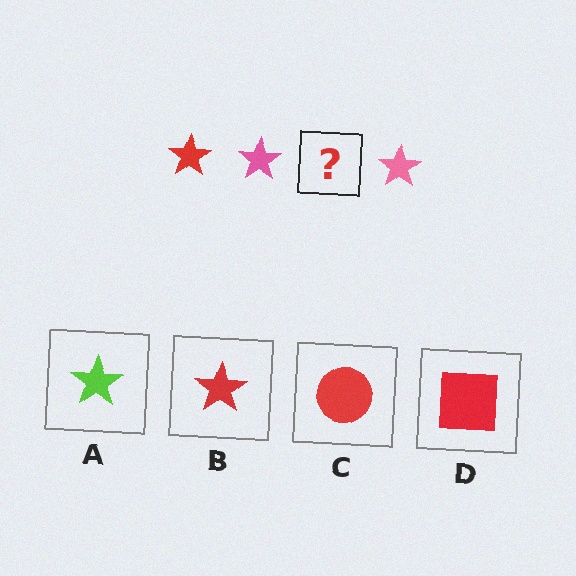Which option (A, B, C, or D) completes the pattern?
B.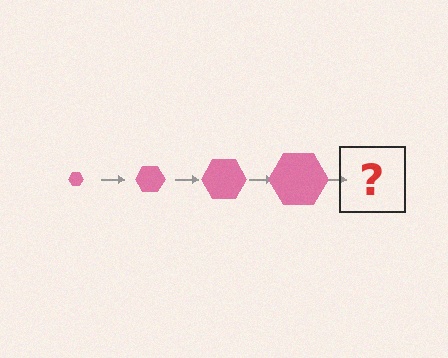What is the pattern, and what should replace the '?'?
The pattern is that the hexagon gets progressively larger each step. The '?' should be a pink hexagon, larger than the previous one.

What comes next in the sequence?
The next element should be a pink hexagon, larger than the previous one.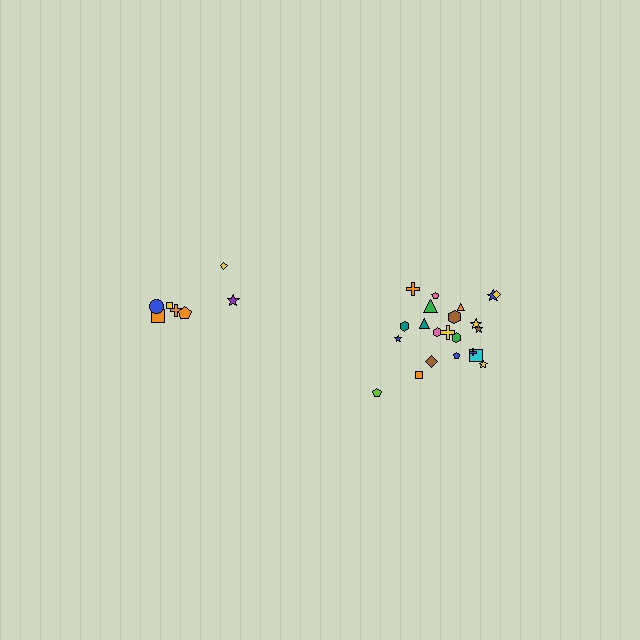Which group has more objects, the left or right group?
The right group.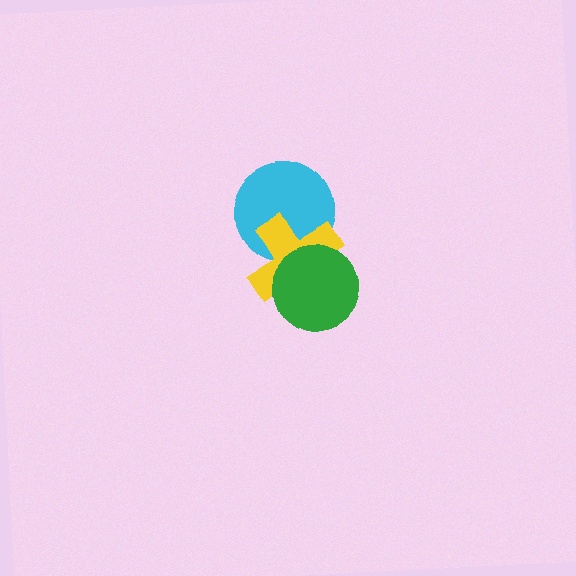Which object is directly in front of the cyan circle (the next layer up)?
The yellow cross is directly in front of the cyan circle.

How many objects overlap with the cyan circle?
2 objects overlap with the cyan circle.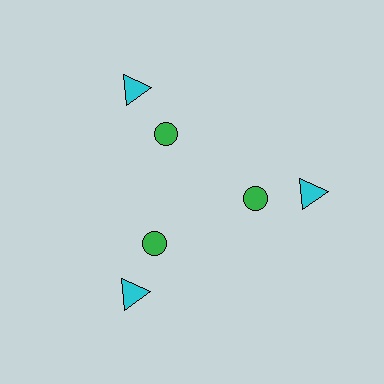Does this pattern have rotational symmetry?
Yes, this pattern has 3-fold rotational symmetry. It looks the same after rotating 120 degrees around the center.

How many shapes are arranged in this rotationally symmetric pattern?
There are 6 shapes, arranged in 3 groups of 2.